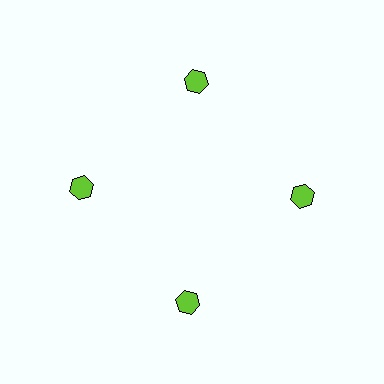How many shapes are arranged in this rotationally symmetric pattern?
There are 4 shapes, arranged in 4 groups of 1.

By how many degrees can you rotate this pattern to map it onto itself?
The pattern maps onto itself every 90 degrees of rotation.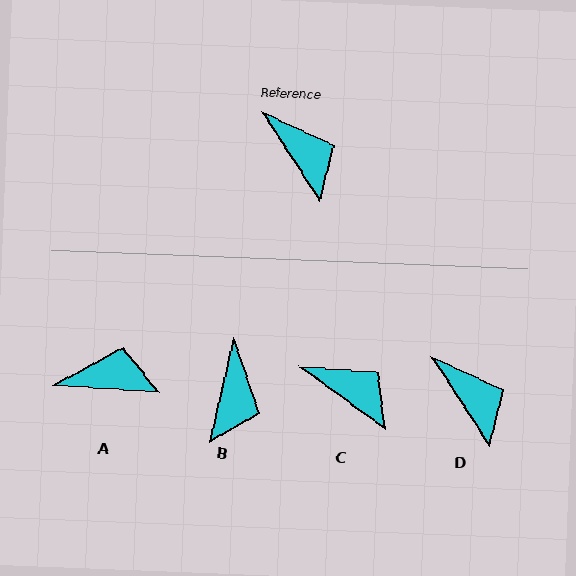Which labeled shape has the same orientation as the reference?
D.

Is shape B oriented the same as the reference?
No, it is off by about 46 degrees.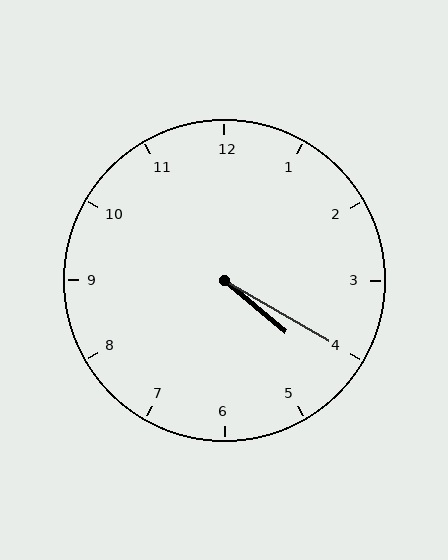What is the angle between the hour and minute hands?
Approximately 10 degrees.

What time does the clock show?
4:20.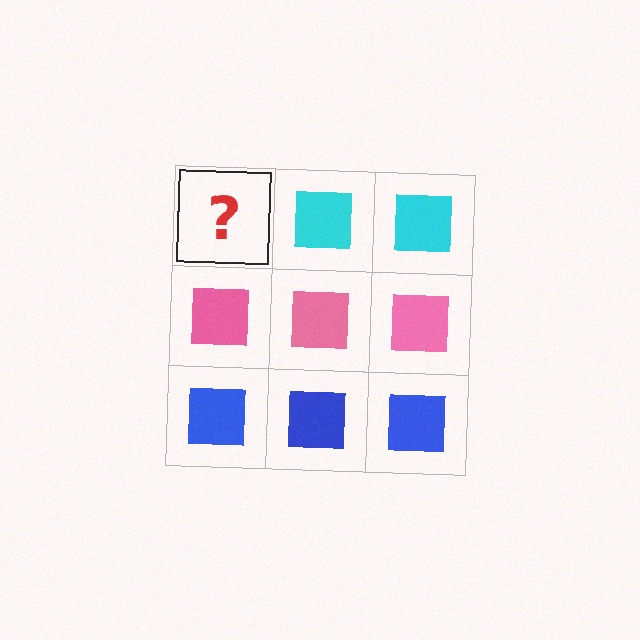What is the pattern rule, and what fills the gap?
The rule is that each row has a consistent color. The gap should be filled with a cyan square.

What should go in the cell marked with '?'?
The missing cell should contain a cyan square.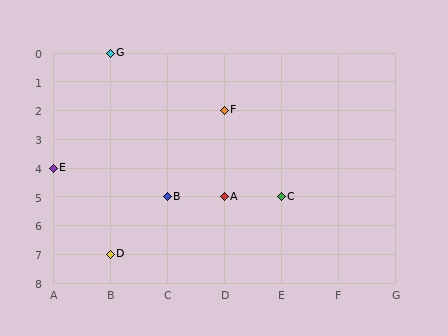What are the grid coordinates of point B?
Point B is at grid coordinates (C, 5).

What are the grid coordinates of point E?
Point E is at grid coordinates (A, 4).